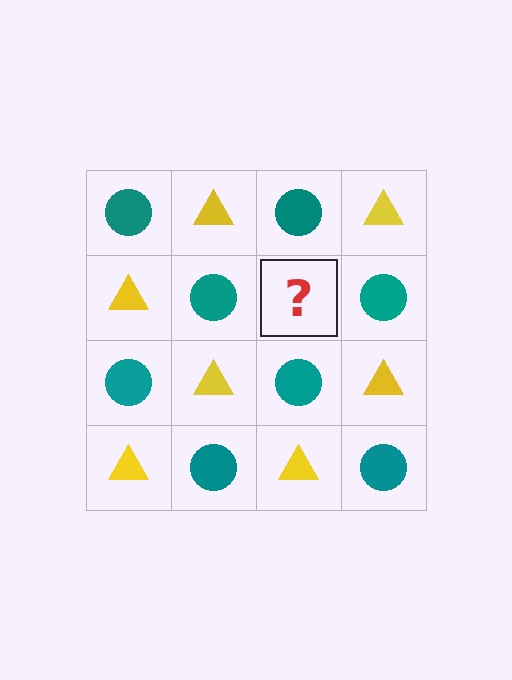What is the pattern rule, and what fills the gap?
The rule is that it alternates teal circle and yellow triangle in a checkerboard pattern. The gap should be filled with a yellow triangle.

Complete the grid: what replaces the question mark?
The question mark should be replaced with a yellow triangle.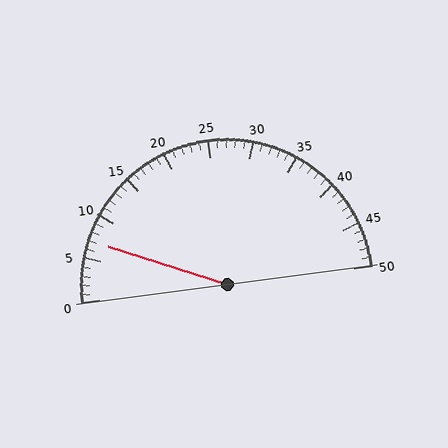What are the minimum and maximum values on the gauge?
The gauge ranges from 0 to 50.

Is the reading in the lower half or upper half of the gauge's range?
The reading is in the lower half of the range (0 to 50).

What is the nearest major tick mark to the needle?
The nearest major tick mark is 5.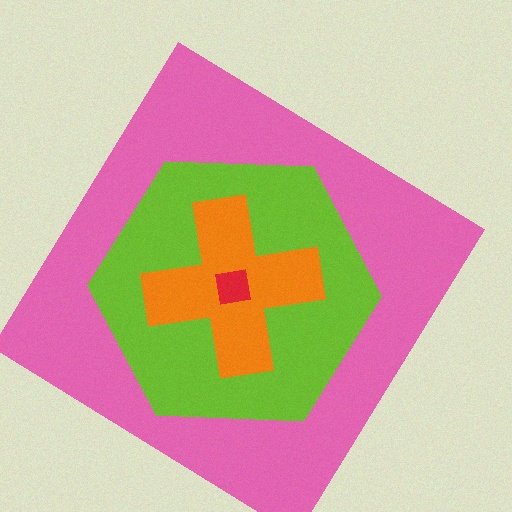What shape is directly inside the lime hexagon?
The orange cross.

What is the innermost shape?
The red square.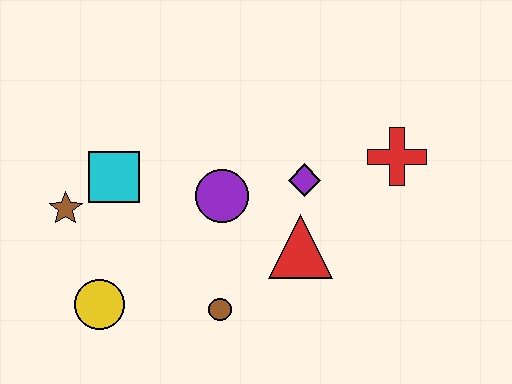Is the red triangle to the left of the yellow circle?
No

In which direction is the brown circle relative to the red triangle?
The brown circle is to the left of the red triangle.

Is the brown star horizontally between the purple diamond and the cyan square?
No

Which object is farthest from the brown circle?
The red cross is farthest from the brown circle.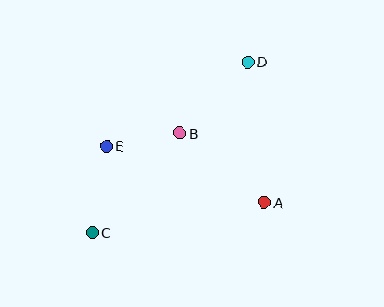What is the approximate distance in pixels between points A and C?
The distance between A and C is approximately 175 pixels.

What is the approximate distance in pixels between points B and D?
The distance between B and D is approximately 98 pixels.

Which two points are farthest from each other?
Points C and D are farthest from each other.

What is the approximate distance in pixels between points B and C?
The distance between B and C is approximately 133 pixels.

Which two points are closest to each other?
Points B and E are closest to each other.